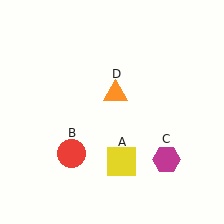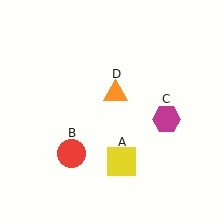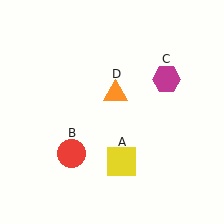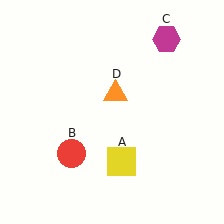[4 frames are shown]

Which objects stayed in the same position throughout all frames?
Yellow square (object A) and red circle (object B) and orange triangle (object D) remained stationary.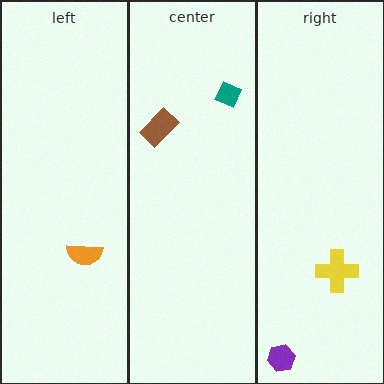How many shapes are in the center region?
2.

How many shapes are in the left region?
1.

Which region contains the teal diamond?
The center region.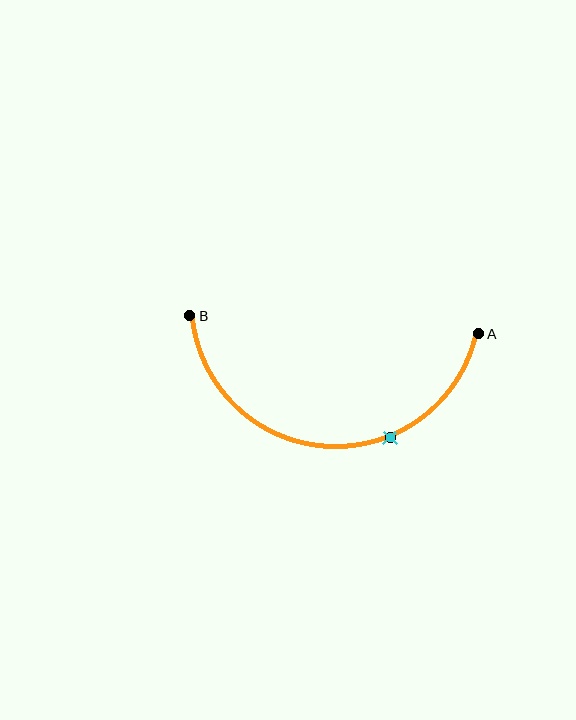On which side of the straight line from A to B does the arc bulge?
The arc bulges below the straight line connecting A and B.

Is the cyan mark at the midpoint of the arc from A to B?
No. The cyan mark lies on the arc but is closer to endpoint A. The arc midpoint would be at the point on the curve equidistant along the arc from both A and B.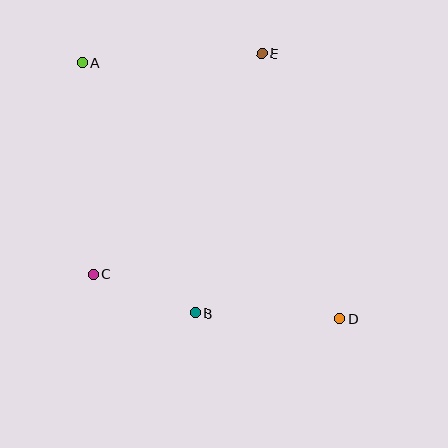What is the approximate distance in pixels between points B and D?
The distance between B and D is approximately 144 pixels.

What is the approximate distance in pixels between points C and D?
The distance between C and D is approximately 250 pixels.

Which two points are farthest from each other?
Points A and D are farthest from each other.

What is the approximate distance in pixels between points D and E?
The distance between D and E is approximately 277 pixels.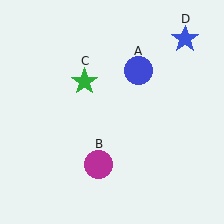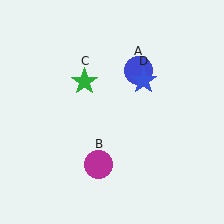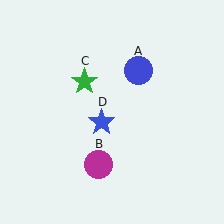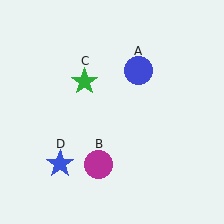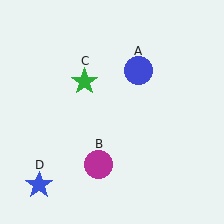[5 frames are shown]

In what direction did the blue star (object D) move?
The blue star (object D) moved down and to the left.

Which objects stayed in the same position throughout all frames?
Blue circle (object A) and magenta circle (object B) and green star (object C) remained stationary.